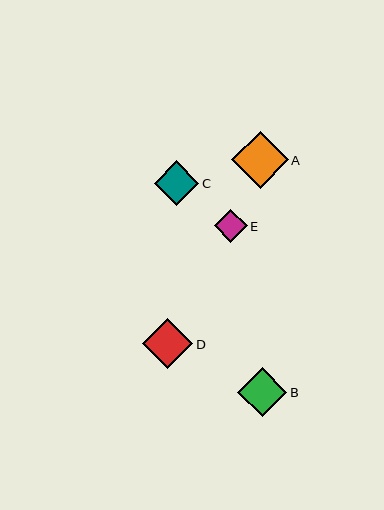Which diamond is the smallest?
Diamond E is the smallest with a size of approximately 33 pixels.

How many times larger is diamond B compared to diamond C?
Diamond B is approximately 1.1 times the size of diamond C.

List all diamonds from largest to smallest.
From largest to smallest: A, D, B, C, E.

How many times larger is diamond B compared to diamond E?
Diamond B is approximately 1.5 times the size of diamond E.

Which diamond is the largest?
Diamond A is the largest with a size of approximately 56 pixels.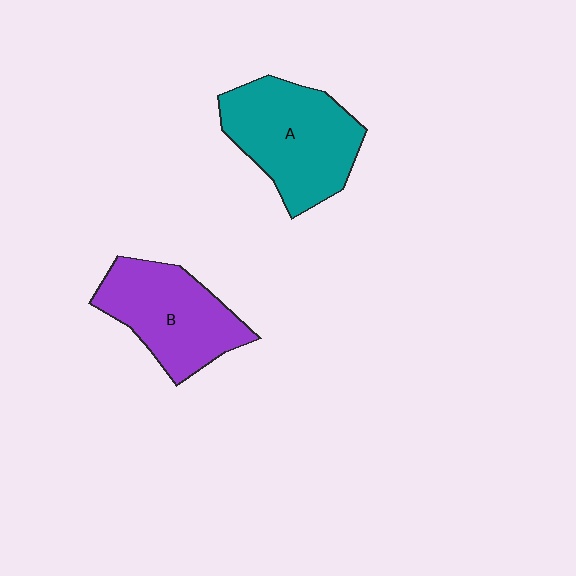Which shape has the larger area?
Shape A (teal).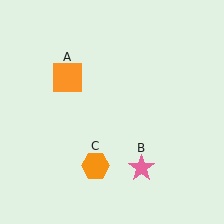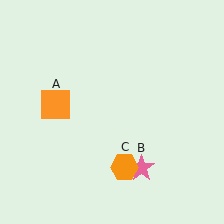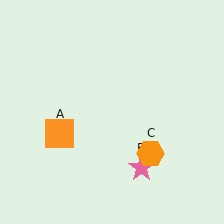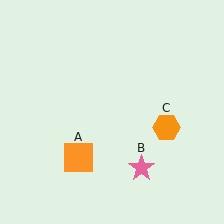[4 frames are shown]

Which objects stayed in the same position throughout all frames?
Pink star (object B) remained stationary.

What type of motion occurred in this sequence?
The orange square (object A), orange hexagon (object C) rotated counterclockwise around the center of the scene.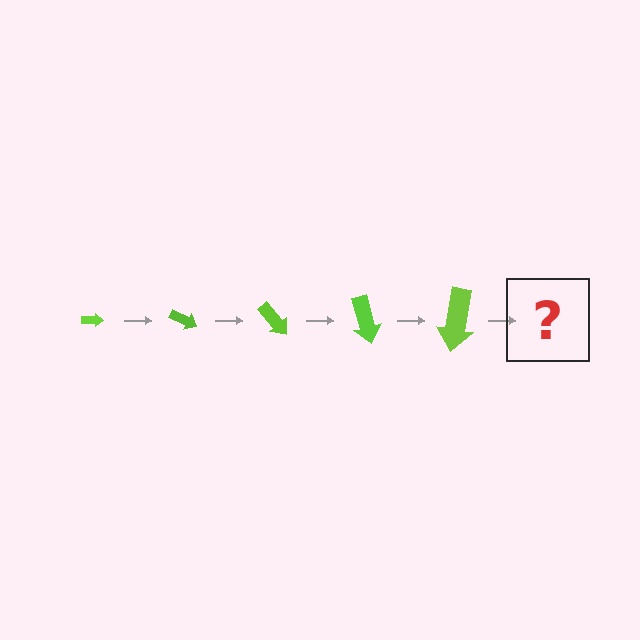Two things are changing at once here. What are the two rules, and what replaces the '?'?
The two rules are that the arrow grows larger each step and it rotates 25 degrees each step. The '?' should be an arrow, larger than the previous one and rotated 125 degrees from the start.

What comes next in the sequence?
The next element should be an arrow, larger than the previous one and rotated 125 degrees from the start.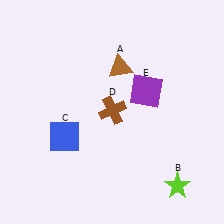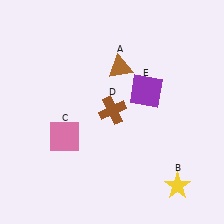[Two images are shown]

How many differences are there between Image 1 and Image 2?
There are 2 differences between the two images.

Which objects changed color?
B changed from lime to yellow. C changed from blue to pink.